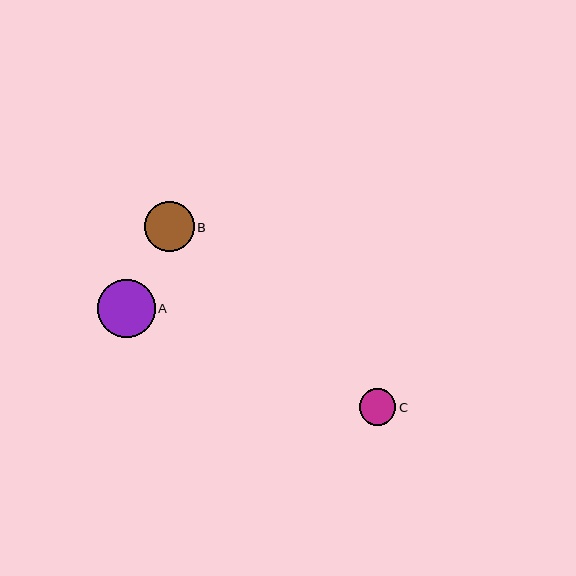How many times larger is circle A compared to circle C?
Circle A is approximately 1.6 times the size of circle C.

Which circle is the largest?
Circle A is the largest with a size of approximately 58 pixels.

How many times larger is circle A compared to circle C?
Circle A is approximately 1.6 times the size of circle C.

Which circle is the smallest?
Circle C is the smallest with a size of approximately 37 pixels.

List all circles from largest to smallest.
From largest to smallest: A, B, C.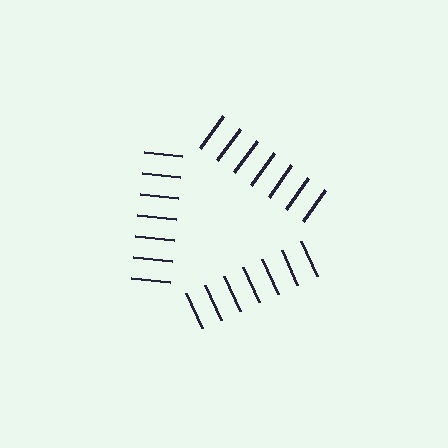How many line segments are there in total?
21 — 7 along each of the 3 edges.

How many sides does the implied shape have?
3 sides — the line-ends trace a triangle.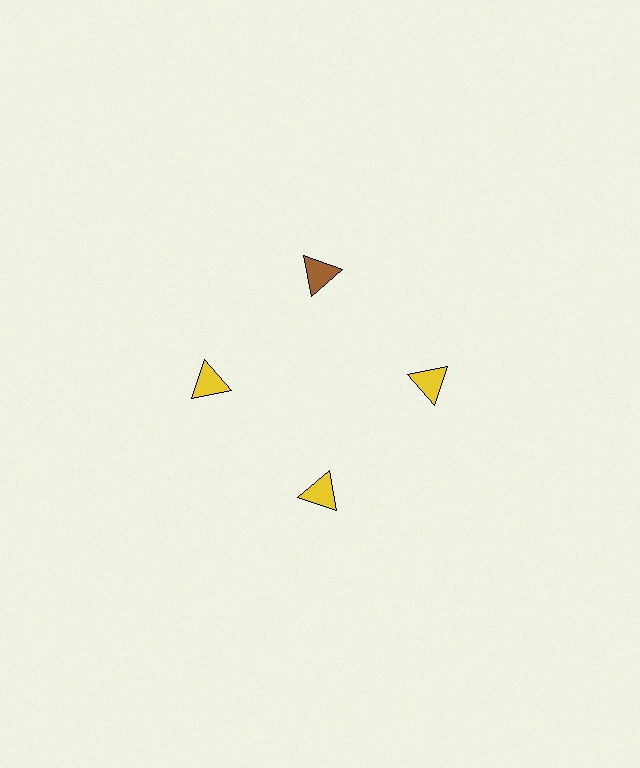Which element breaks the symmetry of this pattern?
The brown triangle at roughly the 12 o'clock position breaks the symmetry. All other shapes are yellow triangles.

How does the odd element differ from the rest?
It has a different color: brown instead of yellow.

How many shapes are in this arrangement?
There are 4 shapes arranged in a ring pattern.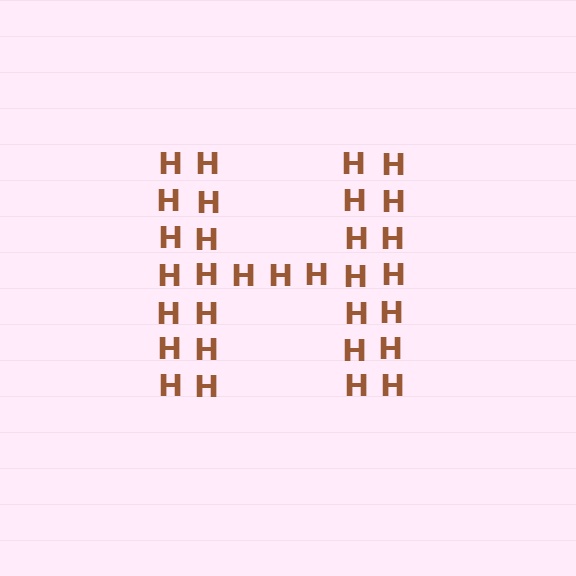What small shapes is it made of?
It is made of small letter H's.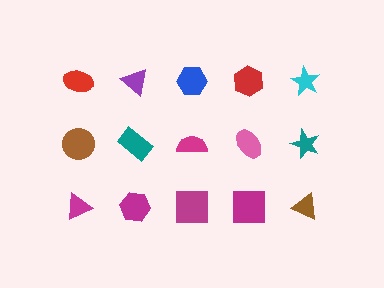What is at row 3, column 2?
A magenta hexagon.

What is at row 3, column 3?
A magenta square.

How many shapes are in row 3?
5 shapes.